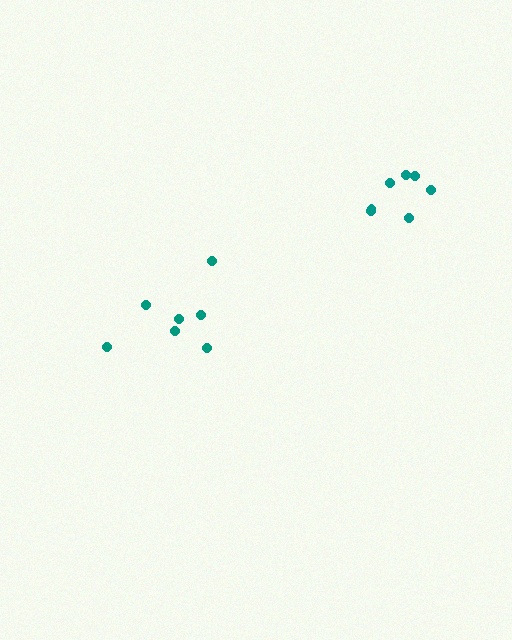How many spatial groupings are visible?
There are 2 spatial groupings.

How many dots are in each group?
Group 1: 7 dots, Group 2: 7 dots (14 total).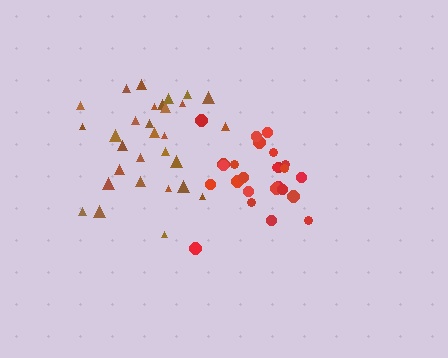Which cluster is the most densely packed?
Red.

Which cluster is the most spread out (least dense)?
Brown.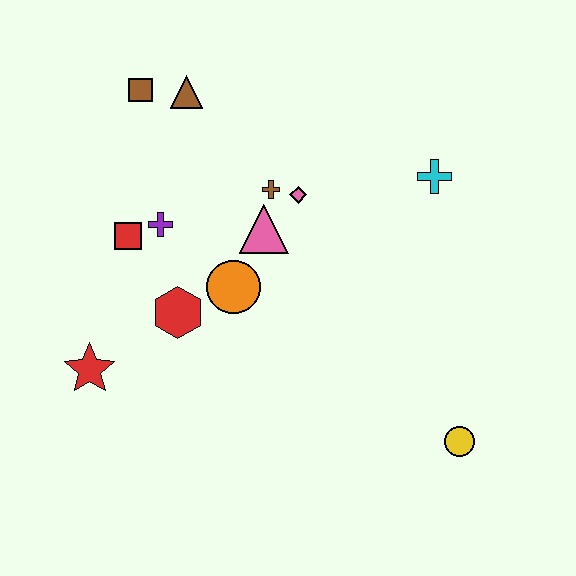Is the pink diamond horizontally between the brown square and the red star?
No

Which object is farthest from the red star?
The cyan cross is farthest from the red star.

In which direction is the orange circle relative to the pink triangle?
The orange circle is below the pink triangle.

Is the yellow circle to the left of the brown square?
No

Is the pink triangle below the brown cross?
Yes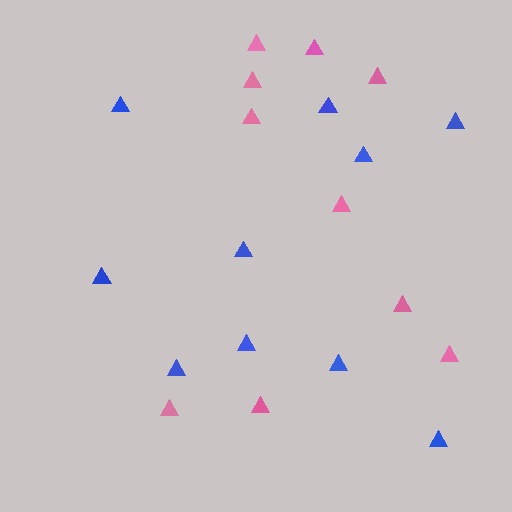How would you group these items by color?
There are 2 groups: one group of pink triangles (10) and one group of blue triangles (10).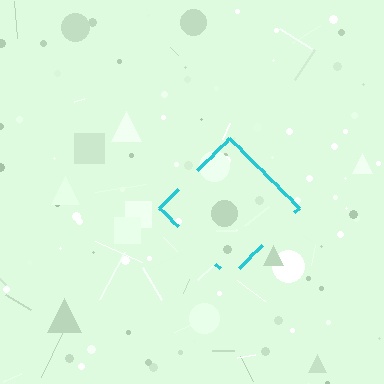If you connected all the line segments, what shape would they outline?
They would outline a diamond.